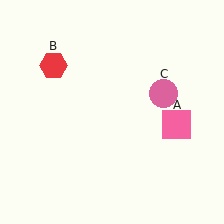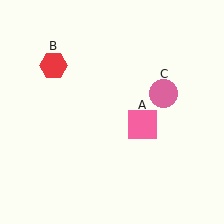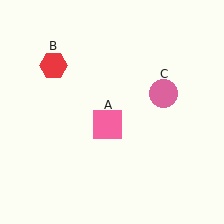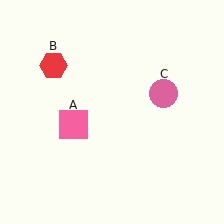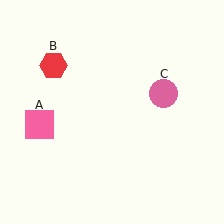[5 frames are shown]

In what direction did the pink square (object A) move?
The pink square (object A) moved left.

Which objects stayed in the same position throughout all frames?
Red hexagon (object B) and pink circle (object C) remained stationary.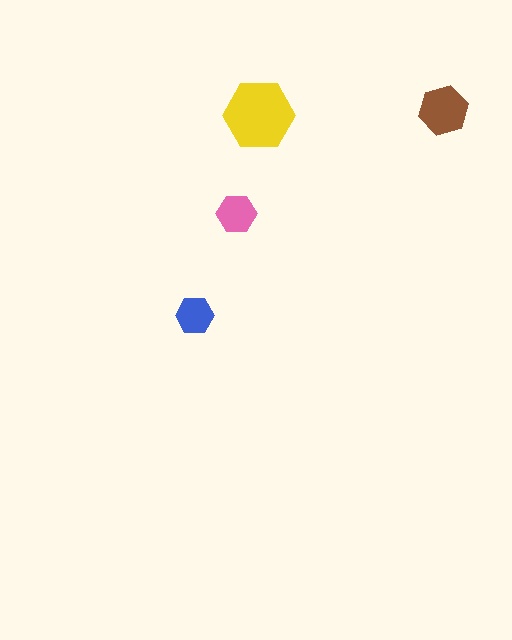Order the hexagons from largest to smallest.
the yellow one, the brown one, the pink one, the blue one.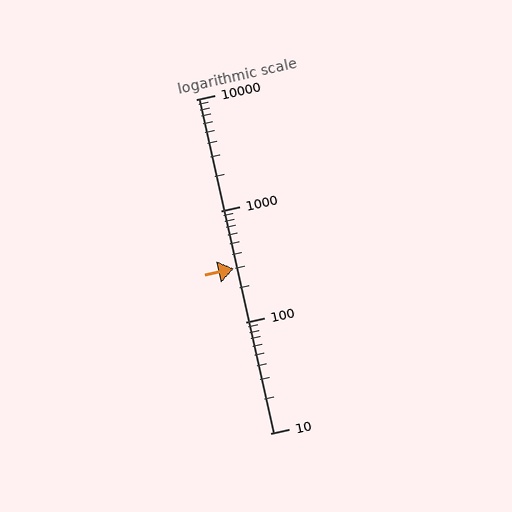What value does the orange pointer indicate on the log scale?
The pointer indicates approximately 300.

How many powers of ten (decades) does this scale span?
The scale spans 3 decades, from 10 to 10000.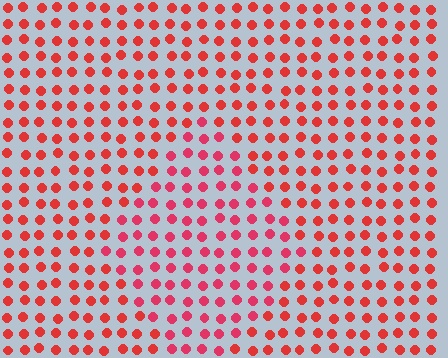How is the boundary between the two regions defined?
The boundary is defined purely by a slight shift in hue (about 17 degrees). Spacing, size, and orientation are identical on both sides.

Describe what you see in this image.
The image is filled with small red elements in a uniform arrangement. A diamond-shaped region is visible where the elements are tinted to a slightly different hue, forming a subtle color boundary.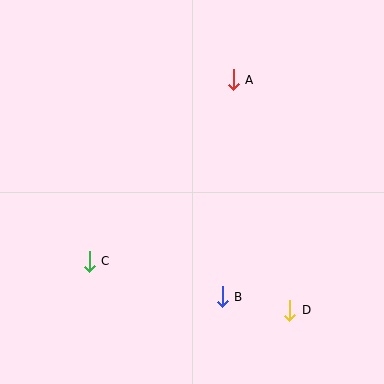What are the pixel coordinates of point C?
Point C is at (89, 261).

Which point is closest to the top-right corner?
Point A is closest to the top-right corner.